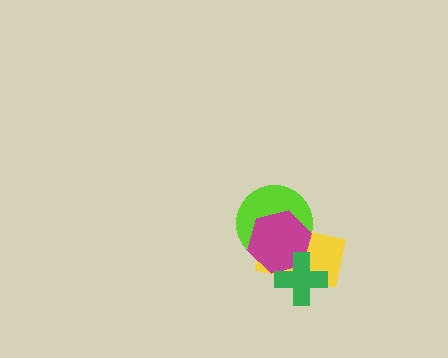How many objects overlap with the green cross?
2 objects overlap with the green cross.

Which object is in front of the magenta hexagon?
The green cross is in front of the magenta hexagon.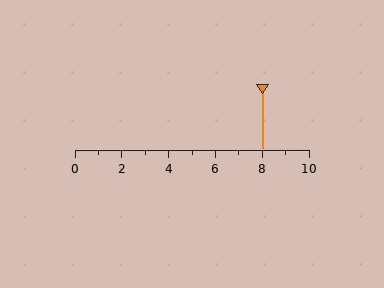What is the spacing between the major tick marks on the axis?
The major ticks are spaced 2 apart.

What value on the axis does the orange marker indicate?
The marker indicates approximately 8.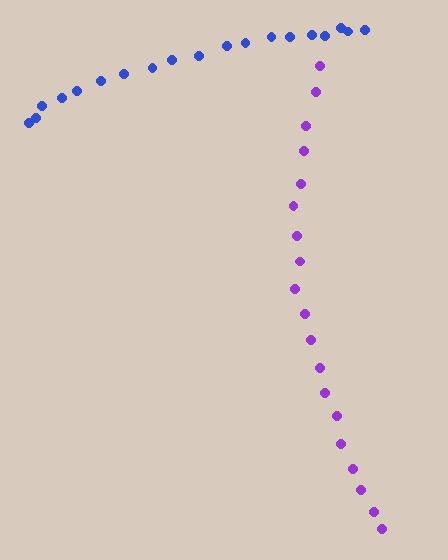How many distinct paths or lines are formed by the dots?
There are 2 distinct paths.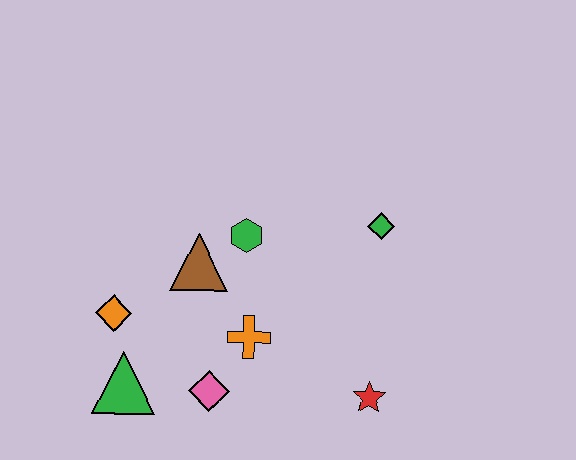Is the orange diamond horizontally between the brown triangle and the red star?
No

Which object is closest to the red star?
The orange cross is closest to the red star.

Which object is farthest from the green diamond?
The green triangle is farthest from the green diamond.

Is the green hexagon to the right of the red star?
No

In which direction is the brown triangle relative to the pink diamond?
The brown triangle is above the pink diamond.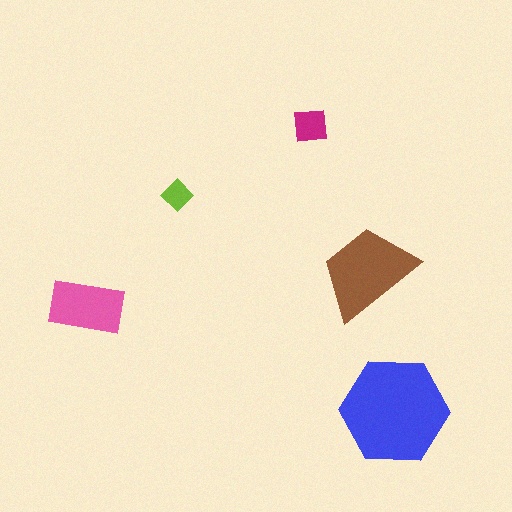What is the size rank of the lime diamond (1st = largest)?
5th.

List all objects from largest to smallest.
The blue hexagon, the brown trapezoid, the pink rectangle, the magenta square, the lime diamond.